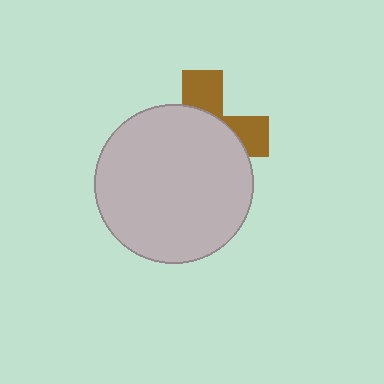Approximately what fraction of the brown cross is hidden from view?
Roughly 67% of the brown cross is hidden behind the light gray circle.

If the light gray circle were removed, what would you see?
You would see the complete brown cross.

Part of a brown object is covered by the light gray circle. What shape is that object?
It is a cross.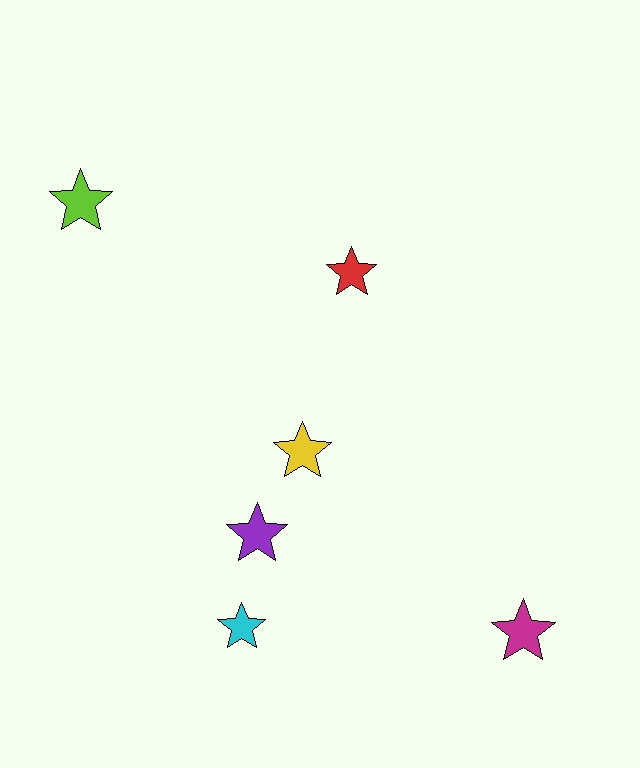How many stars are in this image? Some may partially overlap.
There are 6 stars.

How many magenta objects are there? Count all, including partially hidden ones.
There is 1 magenta object.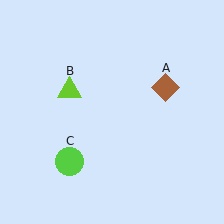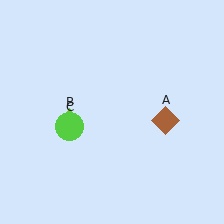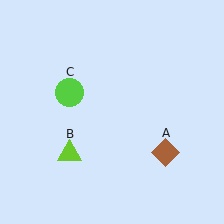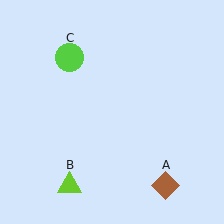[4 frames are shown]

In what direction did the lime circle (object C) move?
The lime circle (object C) moved up.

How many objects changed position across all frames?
3 objects changed position: brown diamond (object A), lime triangle (object B), lime circle (object C).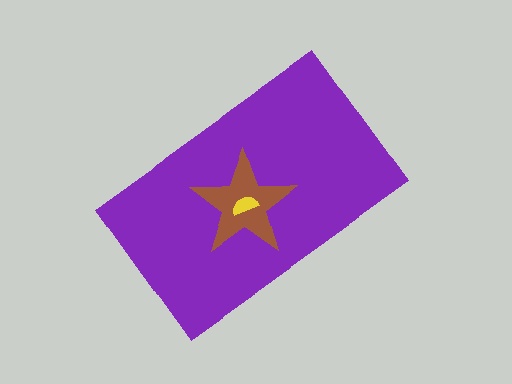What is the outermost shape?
The purple rectangle.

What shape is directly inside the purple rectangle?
The brown star.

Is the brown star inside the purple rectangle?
Yes.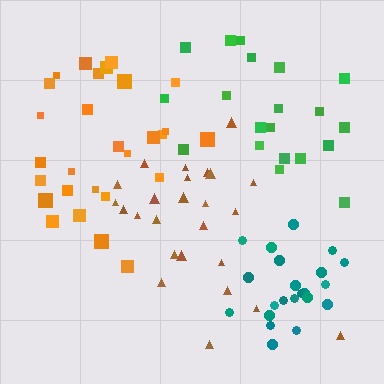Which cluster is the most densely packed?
Teal.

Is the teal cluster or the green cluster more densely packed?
Teal.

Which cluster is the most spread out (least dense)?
Green.